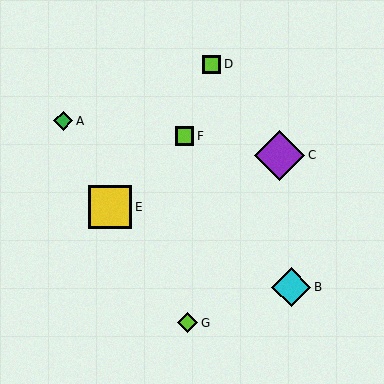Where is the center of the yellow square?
The center of the yellow square is at (110, 207).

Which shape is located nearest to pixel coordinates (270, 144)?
The purple diamond (labeled C) at (280, 155) is nearest to that location.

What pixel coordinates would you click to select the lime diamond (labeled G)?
Click at (188, 323) to select the lime diamond G.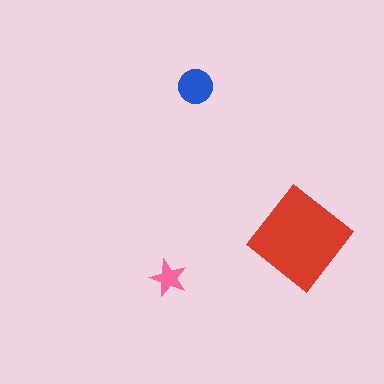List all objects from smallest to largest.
The pink star, the blue circle, the red diamond.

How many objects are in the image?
There are 3 objects in the image.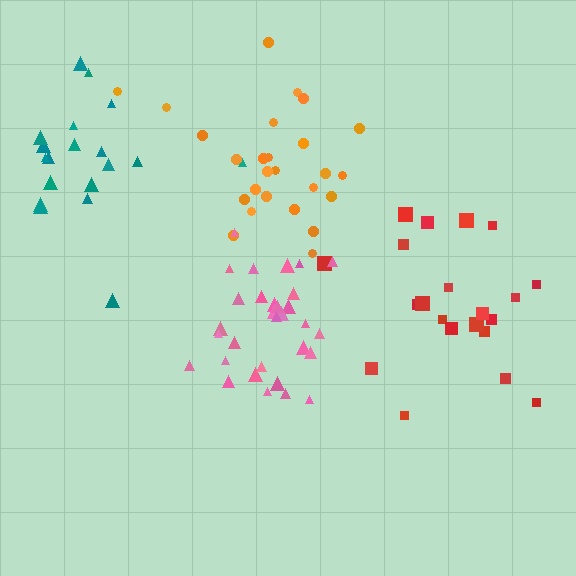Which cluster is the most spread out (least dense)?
Red.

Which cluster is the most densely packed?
Pink.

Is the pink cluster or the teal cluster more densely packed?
Pink.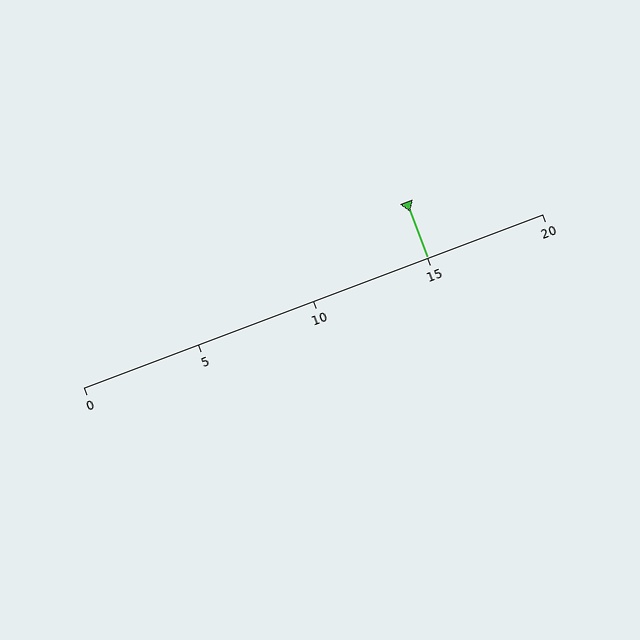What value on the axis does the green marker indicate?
The marker indicates approximately 15.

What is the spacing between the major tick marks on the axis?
The major ticks are spaced 5 apart.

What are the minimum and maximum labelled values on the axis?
The axis runs from 0 to 20.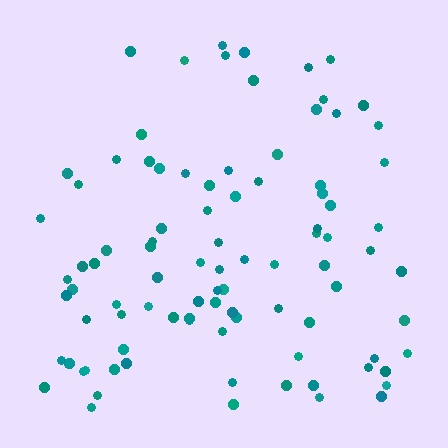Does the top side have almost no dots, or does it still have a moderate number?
Still a moderate number, just noticeably fewer than the bottom.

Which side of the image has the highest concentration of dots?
The bottom.